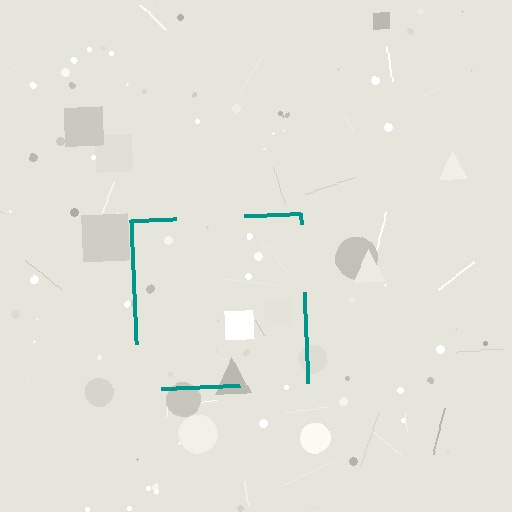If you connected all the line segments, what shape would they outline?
They would outline a square.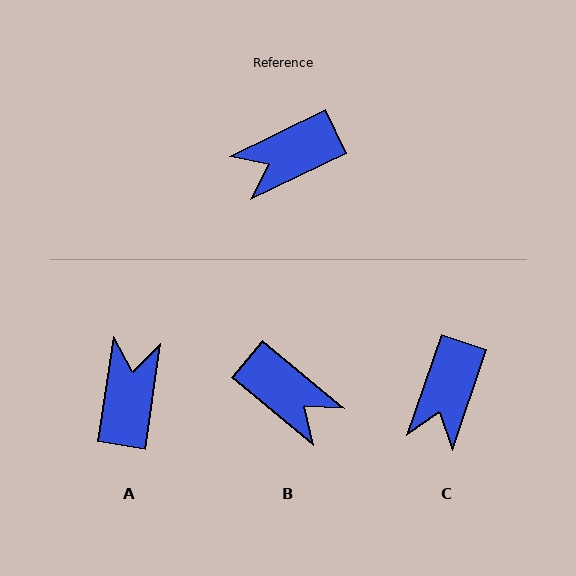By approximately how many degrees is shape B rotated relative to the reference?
Approximately 115 degrees counter-clockwise.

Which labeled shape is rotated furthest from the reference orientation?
A, about 124 degrees away.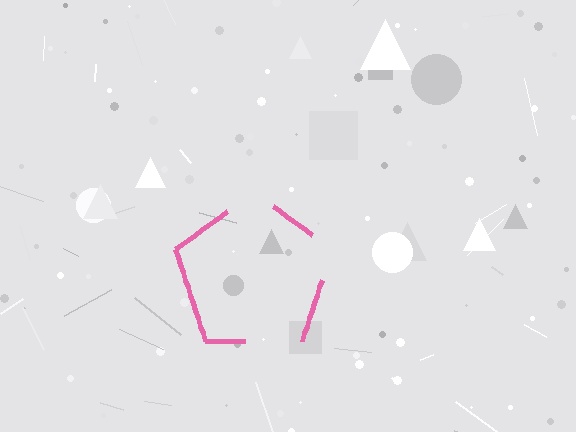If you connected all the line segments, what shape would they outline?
They would outline a pentagon.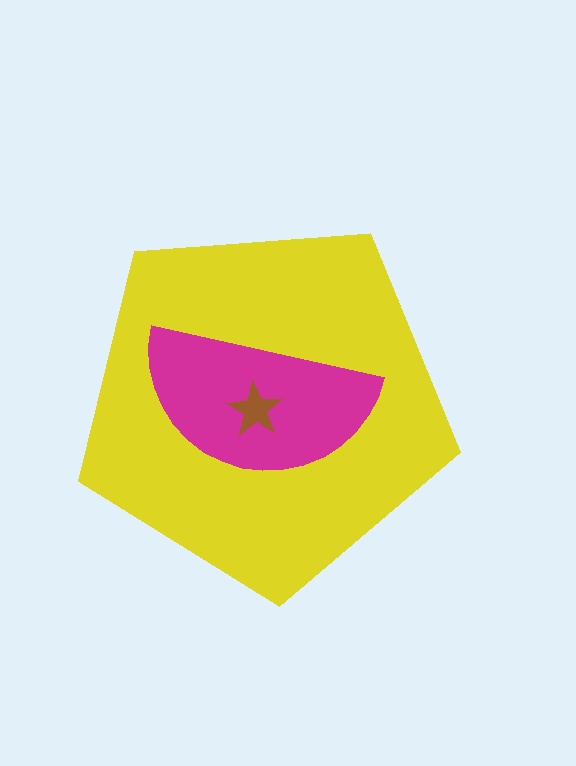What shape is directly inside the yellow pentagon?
The magenta semicircle.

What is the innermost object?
The brown star.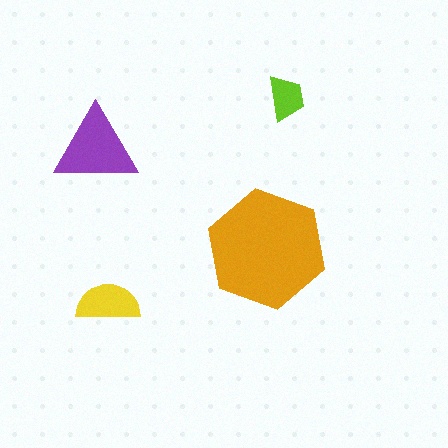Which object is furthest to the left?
The purple triangle is leftmost.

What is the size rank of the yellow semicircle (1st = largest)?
3rd.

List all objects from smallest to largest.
The lime trapezoid, the yellow semicircle, the purple triangle, the orange hexagon.